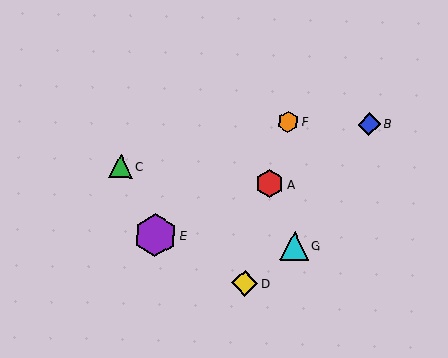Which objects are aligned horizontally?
Objects B, F are aligned horizontally.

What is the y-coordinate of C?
Object C is at y≈166.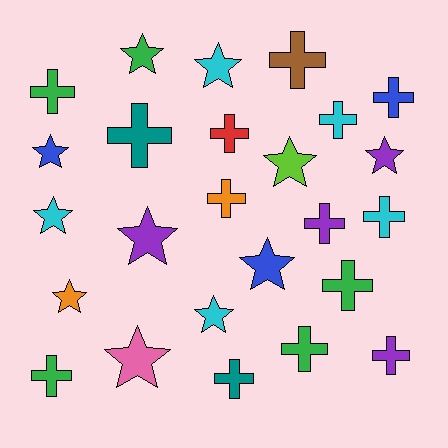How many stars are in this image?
There are 11 stars.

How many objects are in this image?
There are 25 objects.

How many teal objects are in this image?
There are 2 teal objects.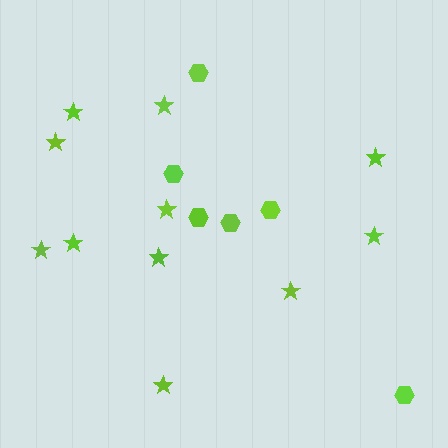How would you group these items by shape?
There are 2 groups: one group of hexagons (6) and one group of stars (11).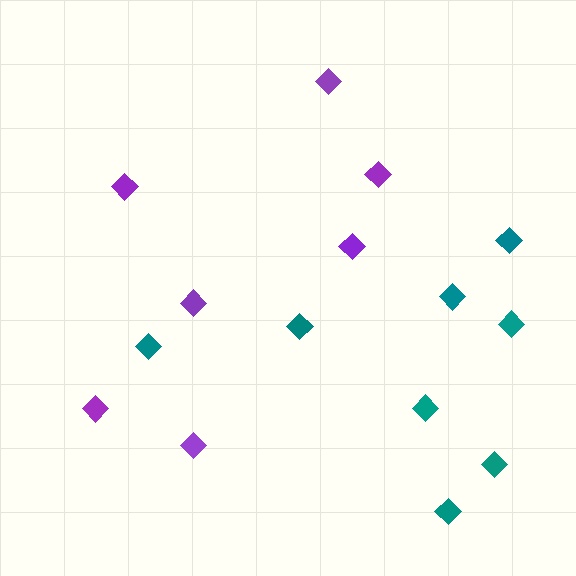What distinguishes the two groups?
There are 2 groups: one group of teal diamonds (8) and one group of purple diamonds (7).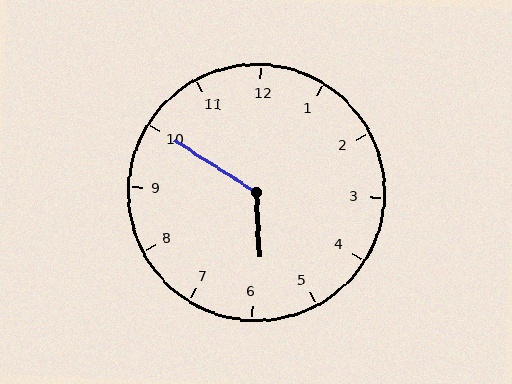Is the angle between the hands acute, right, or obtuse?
It is obtuse.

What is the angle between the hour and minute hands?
Approximately 125 degrees.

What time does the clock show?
5:50.